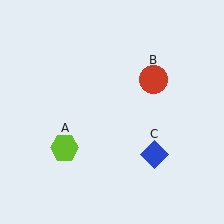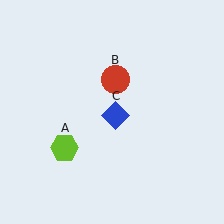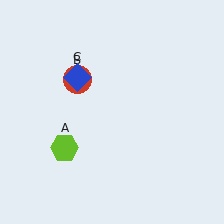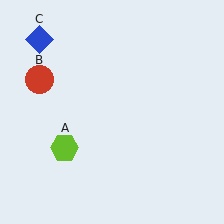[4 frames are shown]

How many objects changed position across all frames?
2 objects changed position: red circle (object B), blue diamond (object C).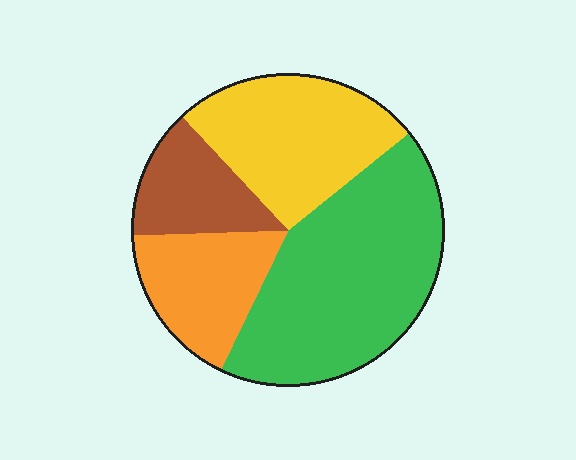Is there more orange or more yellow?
Yellow.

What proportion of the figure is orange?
Orange takes up about one sixth (1/6) of the figure.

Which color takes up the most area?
Green, at roughly 45%.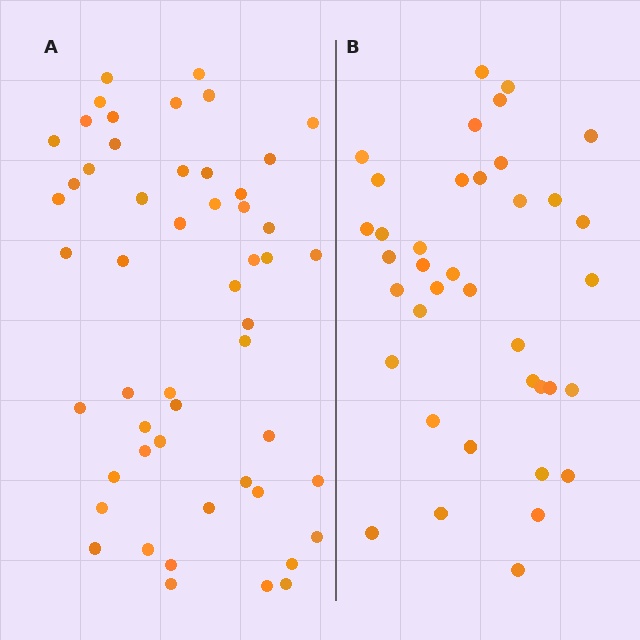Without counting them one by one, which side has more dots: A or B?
Region A (the left region) has more dots.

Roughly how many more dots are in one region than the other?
Region A has approximately 15 more dots than region B.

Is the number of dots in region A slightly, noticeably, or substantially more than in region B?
Region A has noticeably more, but not dramatically so. The ratio is roughly 1.4 to 1.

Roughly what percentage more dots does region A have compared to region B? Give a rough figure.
About 35% more.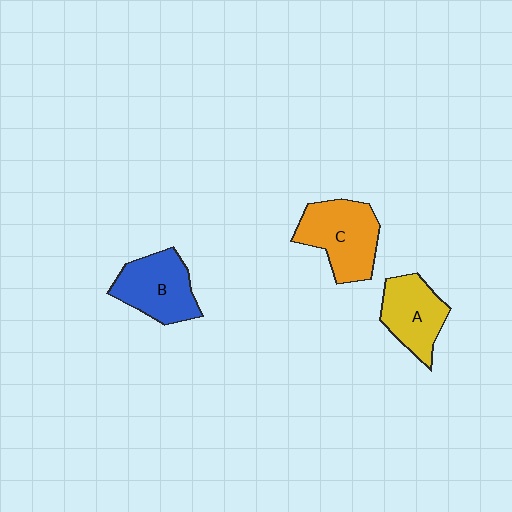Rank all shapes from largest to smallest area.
From largest to smallest: C (orange), B (blue), A (yellow).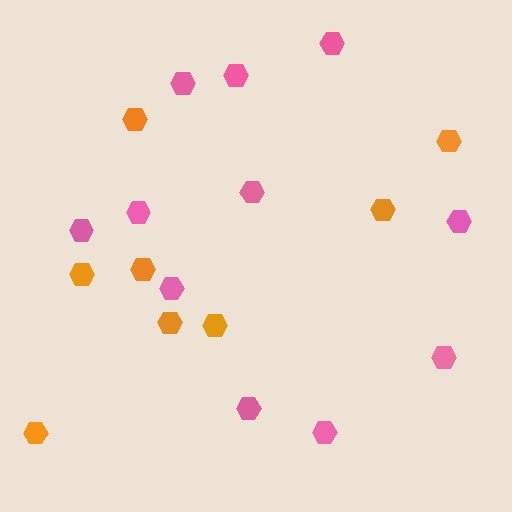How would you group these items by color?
There are 2 groups: one group of orange hexagons (8) and one group of pink hexagons (11).